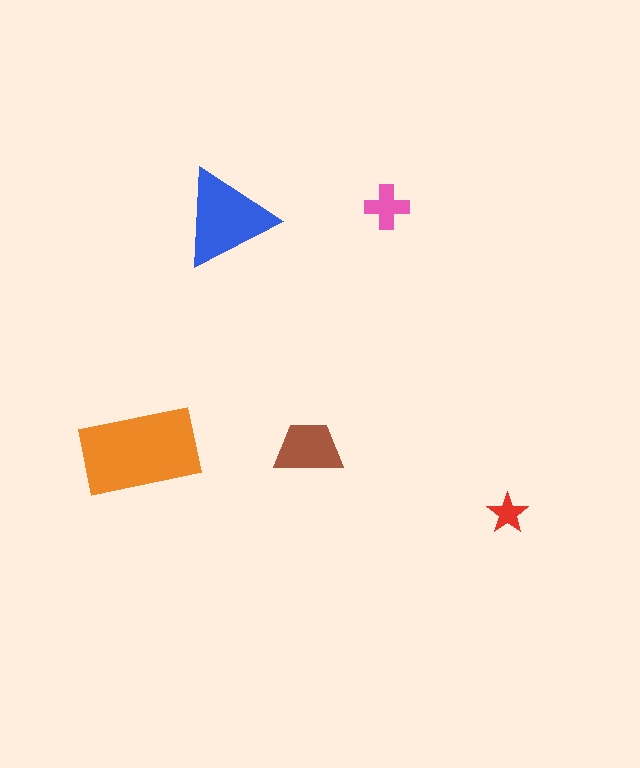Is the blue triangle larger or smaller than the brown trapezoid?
Larger.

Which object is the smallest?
The red star.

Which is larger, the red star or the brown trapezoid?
The brown trapezoid.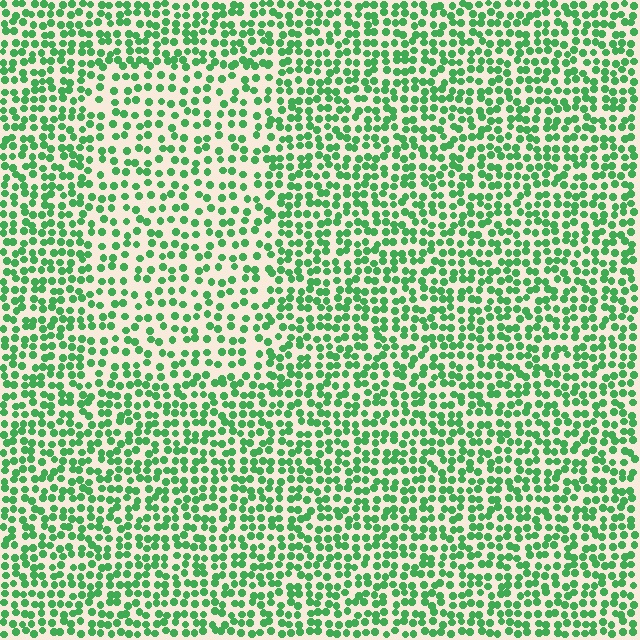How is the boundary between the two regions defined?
The boundary is defined by a change in element density (approximately 1.6x ratio). All elements are the same color, size, and shape.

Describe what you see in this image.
The image contains small green elements arranged at two different densities. A rectangle-shaped region is visible where the elements are less densely packed than the surrounding area.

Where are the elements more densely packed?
The elements are more densely packed outside the rectangle boundary.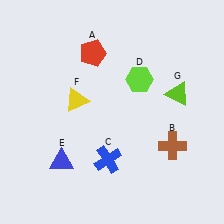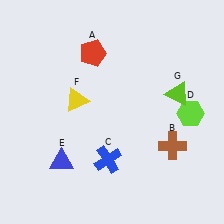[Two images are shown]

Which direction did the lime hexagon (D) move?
The lime hexagon (D) moved right.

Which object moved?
The lime hexagon (D) moved right.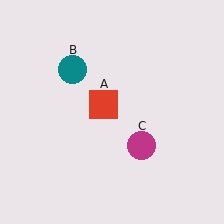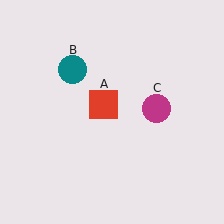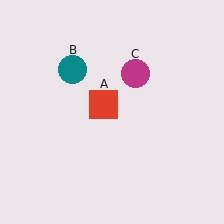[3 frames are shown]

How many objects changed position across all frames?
1 object changed position: magenta circle (object C).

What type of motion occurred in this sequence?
The magenta circle (object C) rotated counterclockwise around the center of the scene.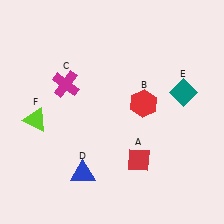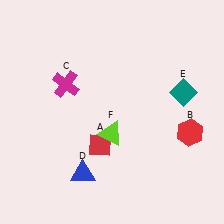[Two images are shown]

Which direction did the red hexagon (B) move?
The red hexagon (B) moved right.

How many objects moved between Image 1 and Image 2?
3 objects moved between the two images.